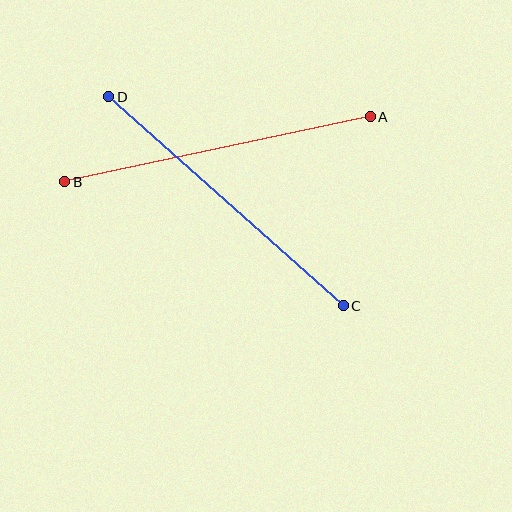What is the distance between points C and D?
The distance is approximately 314 pixels.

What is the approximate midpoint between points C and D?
The midpoint is at approximately (226, 201) pixels.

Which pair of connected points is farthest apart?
Points C and D are farthest apart.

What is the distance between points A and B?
The distance is approximately 312 pixels.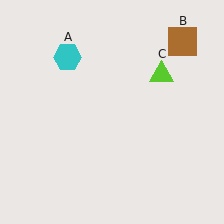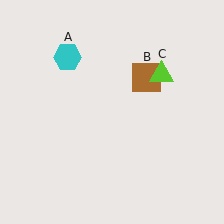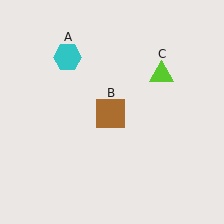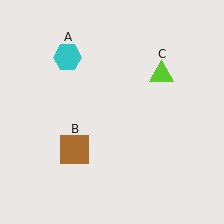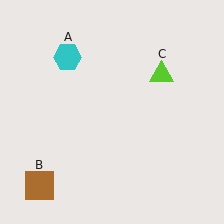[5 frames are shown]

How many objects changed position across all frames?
1 object changed position: brown square (object B).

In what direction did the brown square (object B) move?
The brown square (object B) moved down and to the left.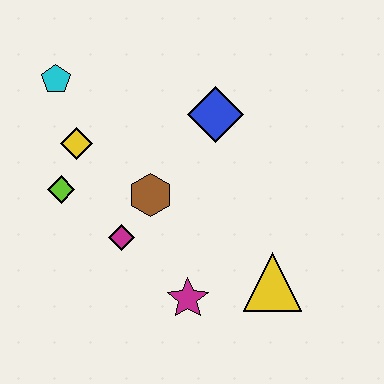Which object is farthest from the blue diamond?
The magenta star is farthest from the blue diamond.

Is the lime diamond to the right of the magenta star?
No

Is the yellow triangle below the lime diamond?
Yes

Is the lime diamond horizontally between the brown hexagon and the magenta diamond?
No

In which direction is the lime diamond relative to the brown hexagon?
The lime diamond is to the left of the brown hexagon.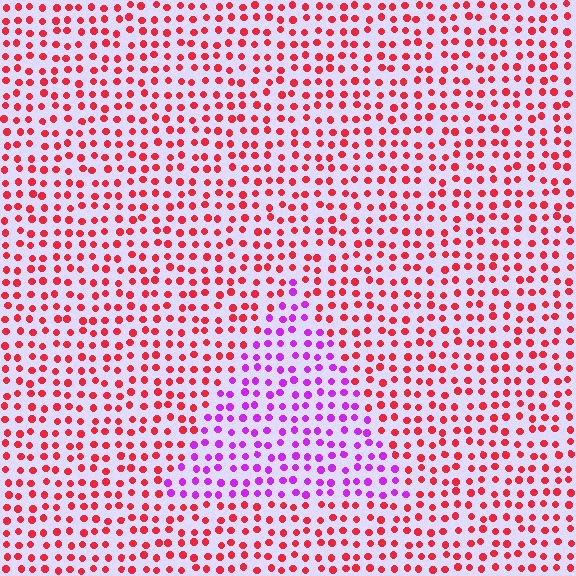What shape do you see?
I see a triangle.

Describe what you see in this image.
The image is filled with small red elements in a uniform arrangement. A triangle-shaped region is visible where the elements are tinted to a slightly different hue, forming a subtle color boundary.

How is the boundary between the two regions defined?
The boundary is defined purely by a slight shift in hue (about 62 degrees). Spacing, size, and orientation are identical on both sides.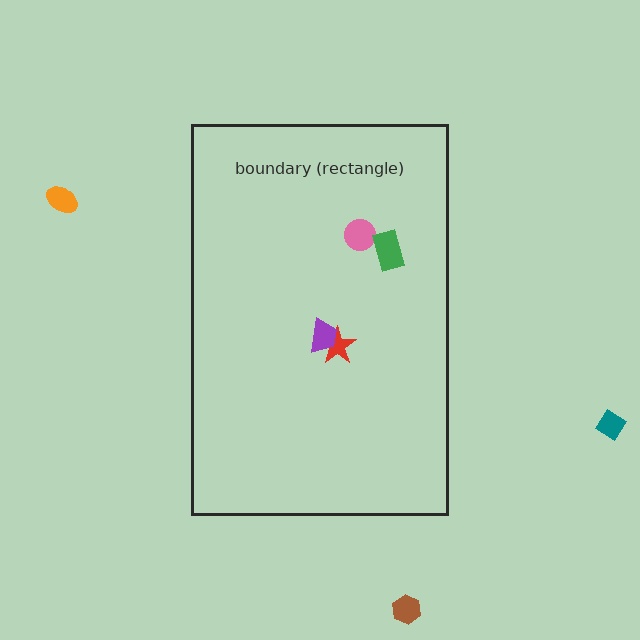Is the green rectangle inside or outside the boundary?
Inside.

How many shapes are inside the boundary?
4 inside, 3 outside.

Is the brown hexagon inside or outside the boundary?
Outside.